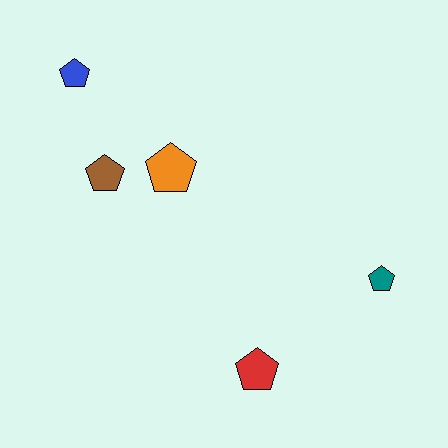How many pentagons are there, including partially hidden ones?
There are 5 pentagons.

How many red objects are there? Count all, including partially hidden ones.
There is 1 red object.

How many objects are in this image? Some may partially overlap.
There are 5 objects.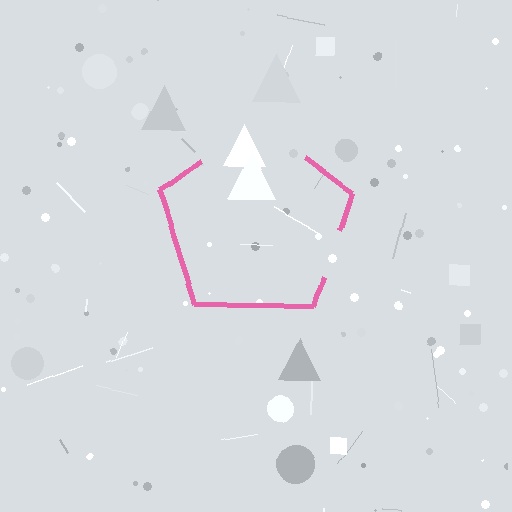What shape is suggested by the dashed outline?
The dashed outline suggests a pentagon.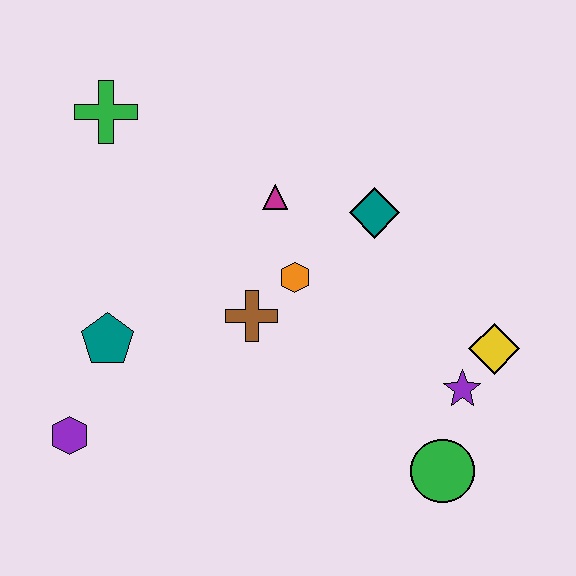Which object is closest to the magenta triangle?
The orange hexagon is closest to the magenta triangle.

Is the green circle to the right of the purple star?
No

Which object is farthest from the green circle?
The green cross is farthest from the green circle.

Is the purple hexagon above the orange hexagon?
No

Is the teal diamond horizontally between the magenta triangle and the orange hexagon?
No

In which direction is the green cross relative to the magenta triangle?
The green cross is to the left of the magenta triangle.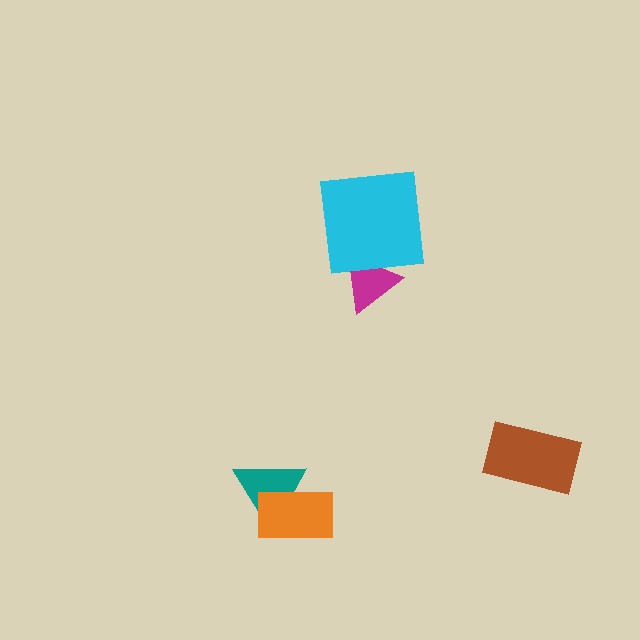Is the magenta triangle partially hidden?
Yes, it is partially covered by another shape.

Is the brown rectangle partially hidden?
No, no other shape covers it.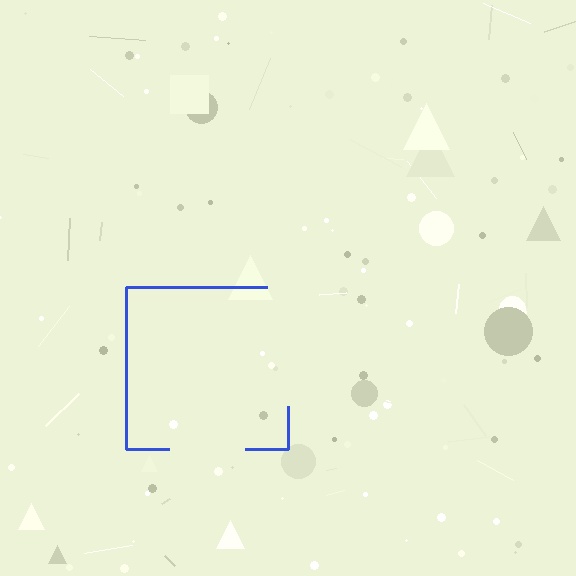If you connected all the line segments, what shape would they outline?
They would outline a square.